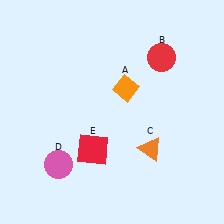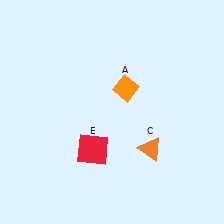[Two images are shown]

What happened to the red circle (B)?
The red circle (B) was removed in Image 2. It was in the top-right area of Image 1.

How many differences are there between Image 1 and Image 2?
There are 2 differences between the two images.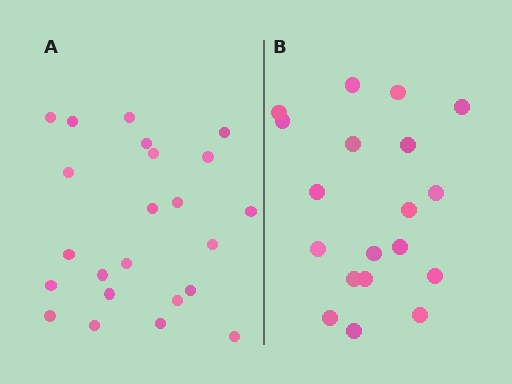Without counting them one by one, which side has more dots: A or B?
Region A (the left region) has more dots.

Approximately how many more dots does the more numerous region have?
Region A has about 4 more dots than region B.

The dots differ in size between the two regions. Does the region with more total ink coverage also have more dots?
No. Region B has more total ink coverage because its dots are larger, but region A actually contains more individual dots. Total area can be misleading — the number of items is what matters here.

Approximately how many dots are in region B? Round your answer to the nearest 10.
About 20 dots. (The exact count is 19, which rounds to 20.)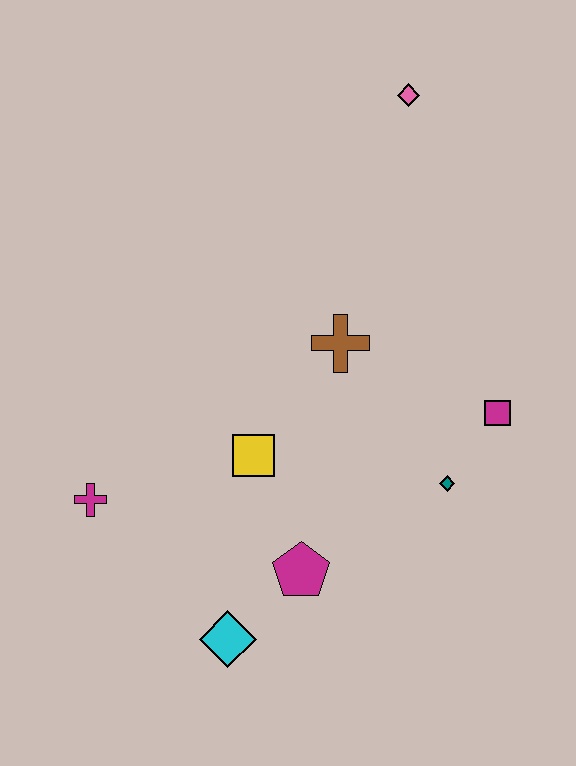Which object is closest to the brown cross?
The yellow square is closest to the brown cross.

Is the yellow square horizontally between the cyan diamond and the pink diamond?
Yes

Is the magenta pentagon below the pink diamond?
Yes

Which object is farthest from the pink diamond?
The cyan diamond is farthest from the pink diamond.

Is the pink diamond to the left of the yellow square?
No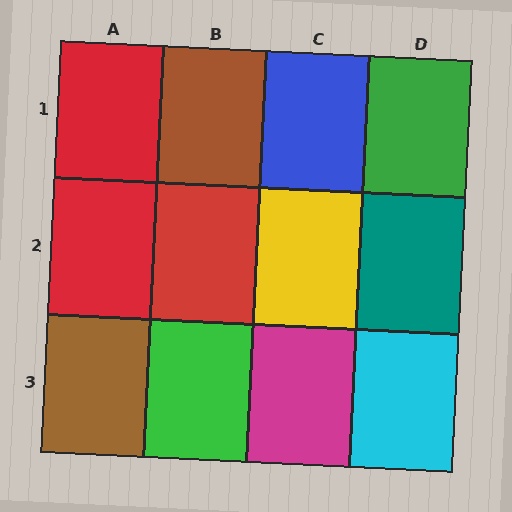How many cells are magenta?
1 cell is magenta.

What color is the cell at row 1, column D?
Green.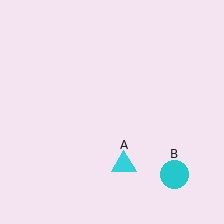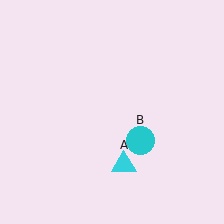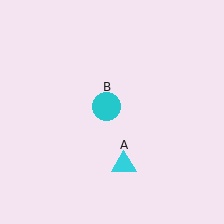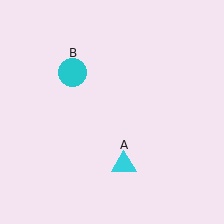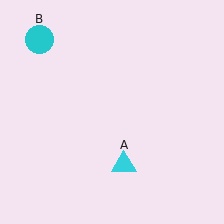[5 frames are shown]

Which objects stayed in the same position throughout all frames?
Cyan triangle (object A) remained stationary.